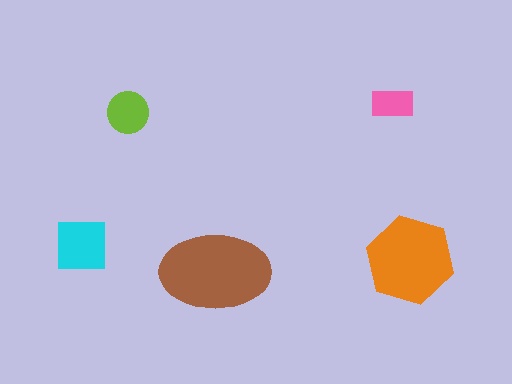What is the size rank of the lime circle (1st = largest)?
4th.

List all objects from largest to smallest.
The brown ellipse, the orange hexagon, the cyan square, the lime circle, the pink rectangle.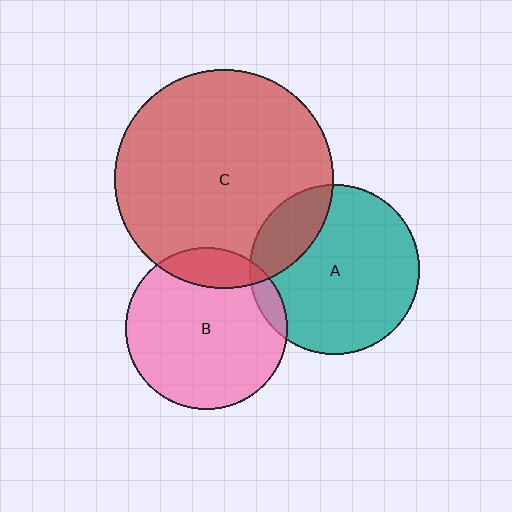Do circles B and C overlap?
Yes.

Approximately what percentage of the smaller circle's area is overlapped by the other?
Approximately 15%.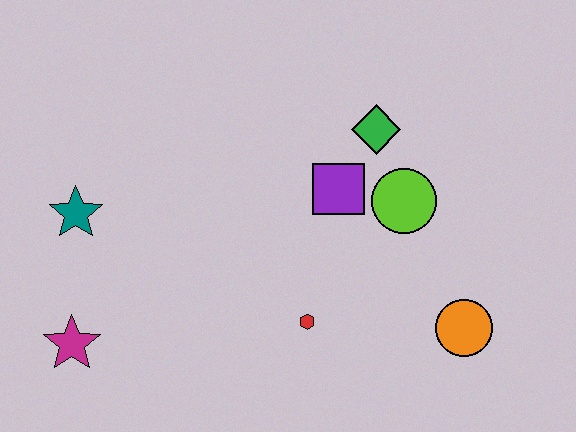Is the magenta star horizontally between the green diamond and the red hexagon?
No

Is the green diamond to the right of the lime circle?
No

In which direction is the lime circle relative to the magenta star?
The lime circle is to the right of the magenta star.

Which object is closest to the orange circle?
The lime circle is closest to the orange circle.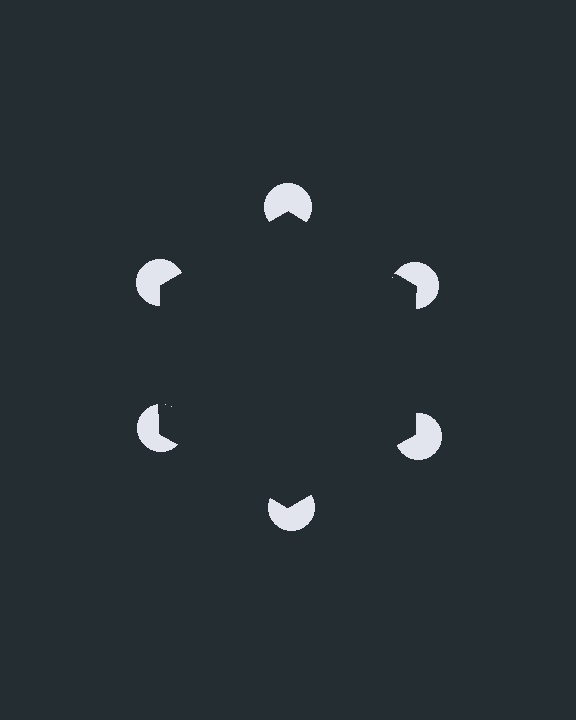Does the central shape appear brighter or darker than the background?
It typically appears slightly darker than the background, even though no actual brightness change is drawn.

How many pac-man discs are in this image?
There are 6 — one at each vertex of the illusory hexagon.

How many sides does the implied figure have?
6 sides.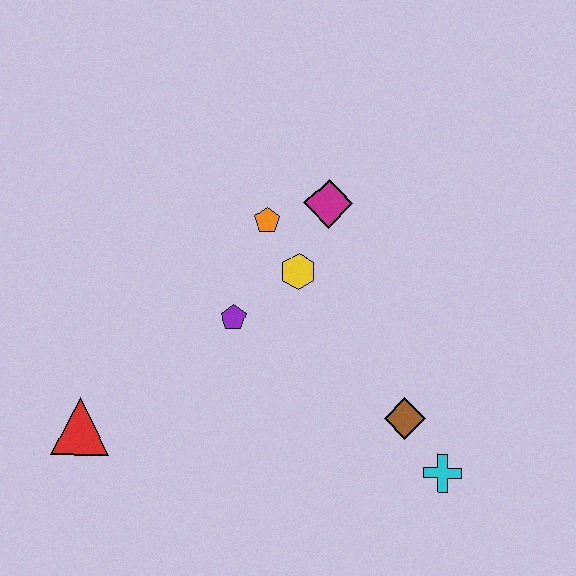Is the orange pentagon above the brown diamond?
Yes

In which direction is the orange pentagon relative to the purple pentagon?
The orange pentagon is above the purple pentagon.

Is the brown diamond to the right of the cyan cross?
No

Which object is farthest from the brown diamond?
The red triangle is farthest from the brown diamond.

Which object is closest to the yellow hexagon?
The orange pentagon is closest to the yellow hexagon.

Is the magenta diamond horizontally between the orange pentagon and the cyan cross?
Yes